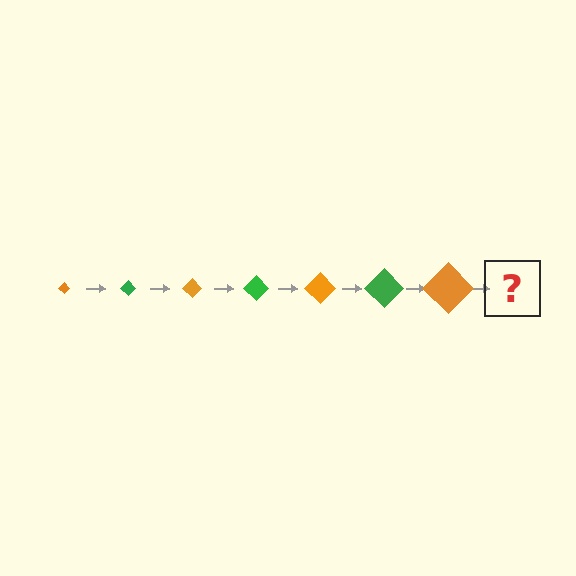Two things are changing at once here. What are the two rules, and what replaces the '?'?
The two rules are that the diamond grows larger each step and the color cycles through orange and green. The '?' should be a green diamond, larger than the previous one.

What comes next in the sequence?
The next element should be a green diamond, larger than the previous one.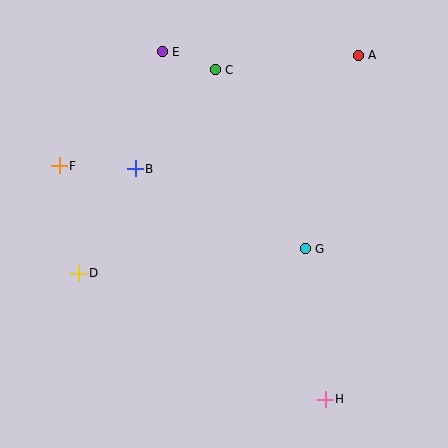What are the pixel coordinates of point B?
Point B is at (135, 169).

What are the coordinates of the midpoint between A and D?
The midpoint between A and D is at (218, 164).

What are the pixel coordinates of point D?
Point D is at (79, 273).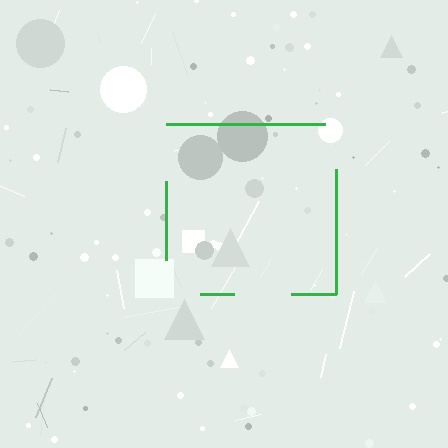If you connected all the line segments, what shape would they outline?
They would outline a square.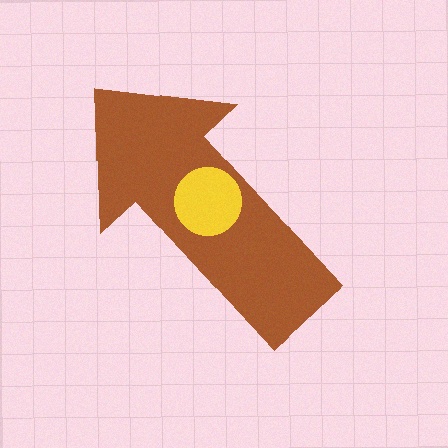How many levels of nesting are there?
2.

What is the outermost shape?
The brown arrow.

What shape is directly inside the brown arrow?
The yellow circle.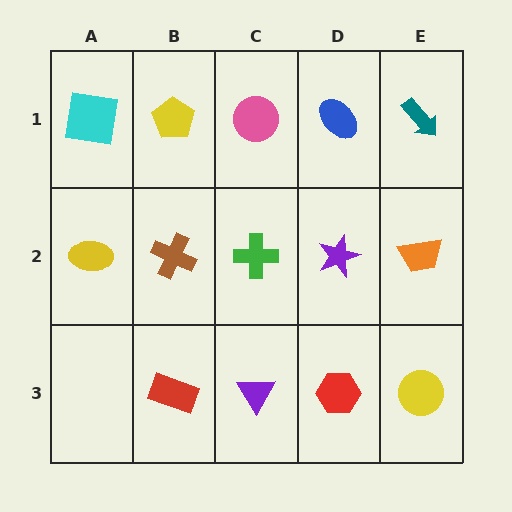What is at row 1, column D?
A blue ellipse.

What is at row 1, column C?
A pink circle.